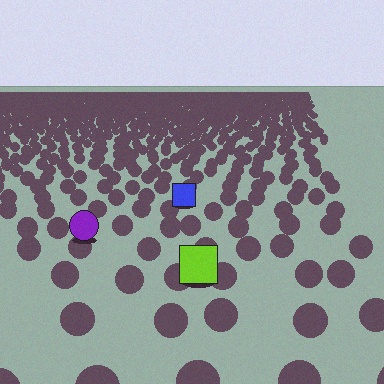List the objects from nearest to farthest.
From nearest to farthest: the lime square, the purple circle, the blue square.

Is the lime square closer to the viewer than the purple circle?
Yes. The lime square is closer — you can tell from the texture gradient: the ground texture is coarser near it.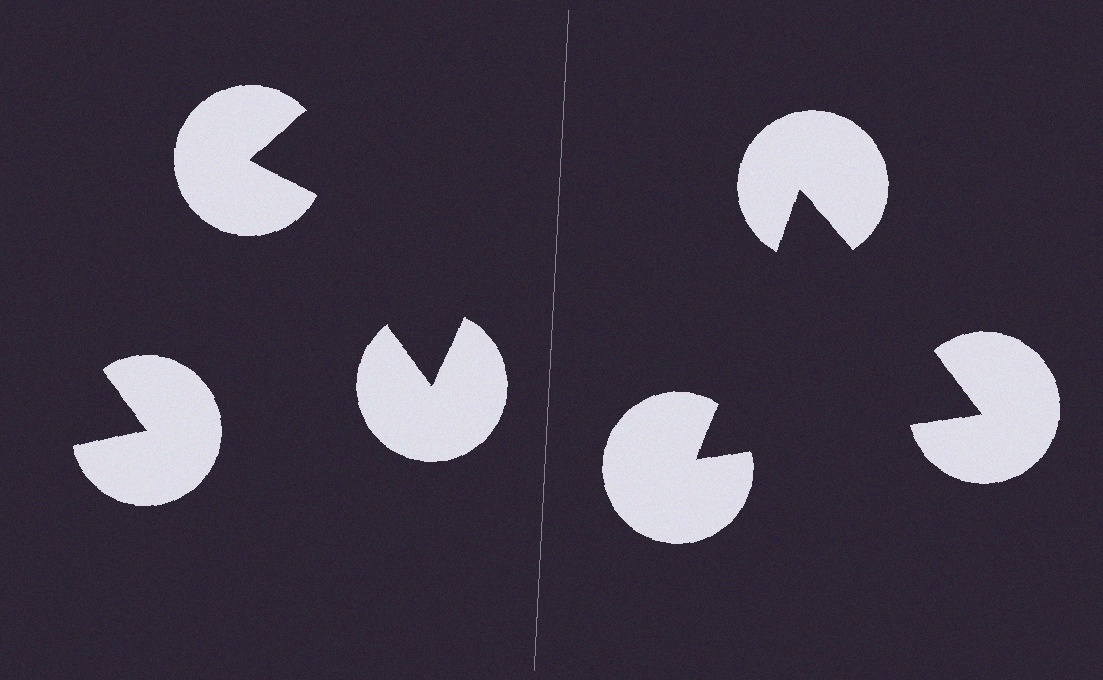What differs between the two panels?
The pac-man discs are positioned identically on both sides; only the wedge orientations differ. On the right they align to a triangle; on the left they are misaligned.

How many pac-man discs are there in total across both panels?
6 — 3 on each side.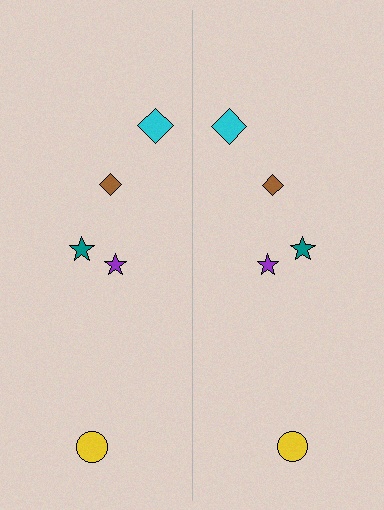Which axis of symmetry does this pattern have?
The pattern has a vertical axis of symmetry running through the center of the image.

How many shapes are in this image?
There are 10 shapes in this image.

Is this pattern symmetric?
Yes, this pattern has bilateral (reflection) symmetry.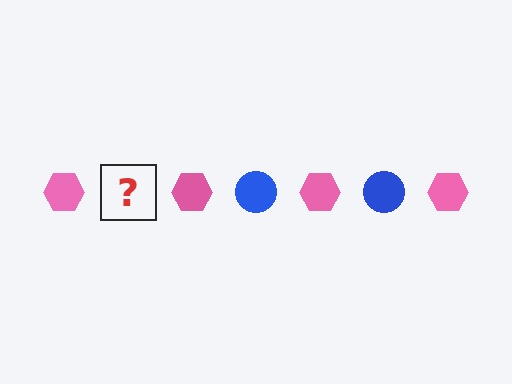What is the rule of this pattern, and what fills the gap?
The rule is that the pattern alternates between pink hexagon and blue circle. The gap should be filled with a blue circle.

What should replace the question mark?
The question mark should be replaced with a blue circle.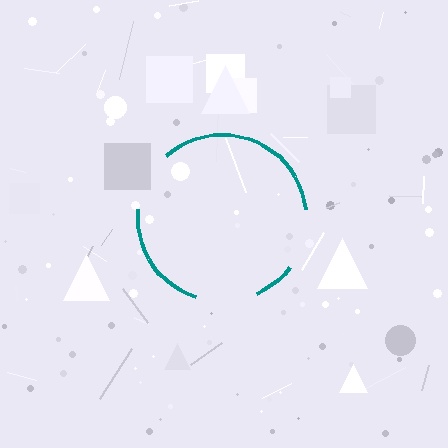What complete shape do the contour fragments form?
The contour fragments form a circle.